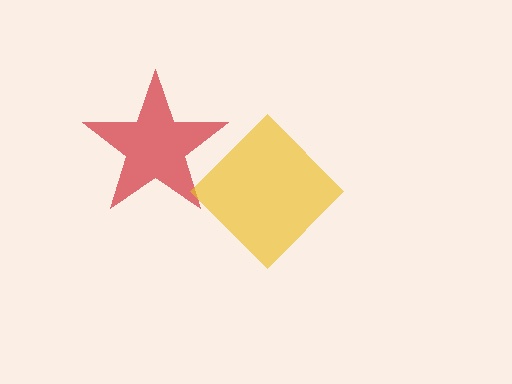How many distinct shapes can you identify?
There are 2 distinct shapes: a red star, a yellow diamond.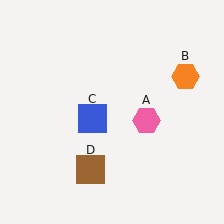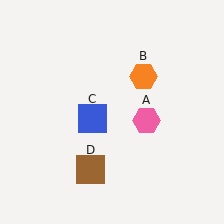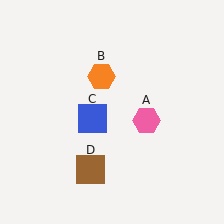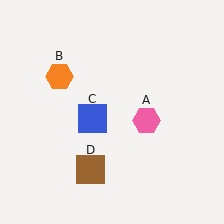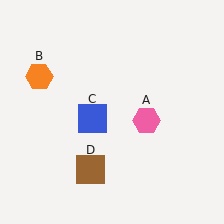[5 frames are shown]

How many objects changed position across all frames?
1 object changed position: orange hexagon (object B).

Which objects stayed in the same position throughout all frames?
Pink hexagon (object A) and blue square (object C) and brown square (object D) remained stationary.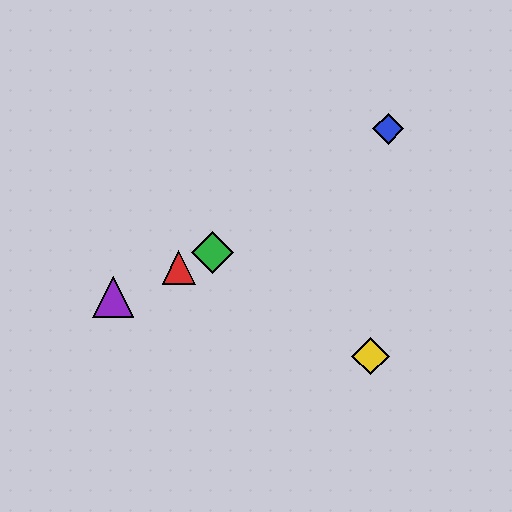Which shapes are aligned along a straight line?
The red triangle, the green diamond, the purple triangle are aligned along a straight line.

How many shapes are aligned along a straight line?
3 shapes (the red triangle, the green diamond, the purple triangle) are aligned along a straight line.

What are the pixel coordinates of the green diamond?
The green diamond is at (212, 252).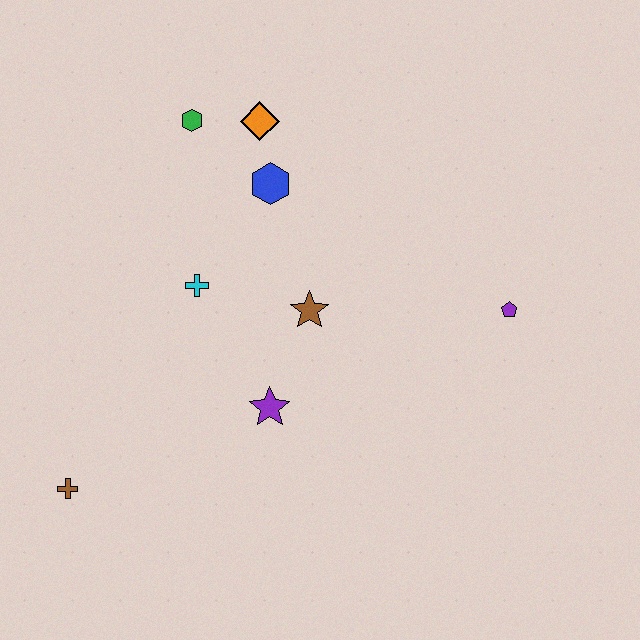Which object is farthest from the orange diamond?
The brown cross is farthest from the orange diamond.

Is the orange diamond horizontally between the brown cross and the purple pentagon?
Yes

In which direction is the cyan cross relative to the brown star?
The cyan cross is to the left of the brown star.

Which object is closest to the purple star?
The brown star is closest to the purple star.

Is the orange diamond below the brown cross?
No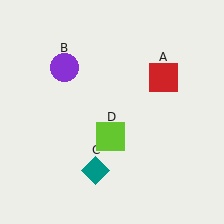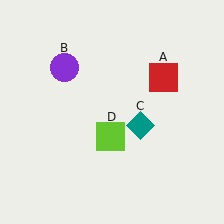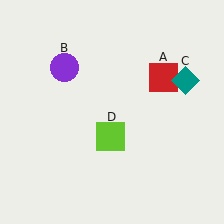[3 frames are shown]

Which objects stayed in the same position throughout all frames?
Red square (object A) and purple circle (object B) and lime square (object D) remained stationary.